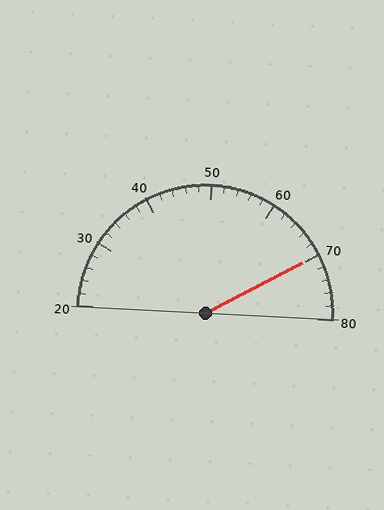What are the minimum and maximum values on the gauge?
The gauge ranges from 20 to 80.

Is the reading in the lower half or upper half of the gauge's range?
The reading is in the upper half of the range (20 to 80).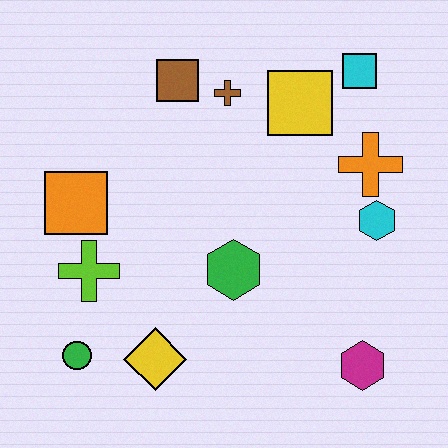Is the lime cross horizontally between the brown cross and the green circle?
Yes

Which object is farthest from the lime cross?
The cyan square is farthest from the lime cross.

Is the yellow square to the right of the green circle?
Yes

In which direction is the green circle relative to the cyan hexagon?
The green circle is to the left of the cyan hexagon.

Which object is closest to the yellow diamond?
The green circle is closest to the yellow diamond.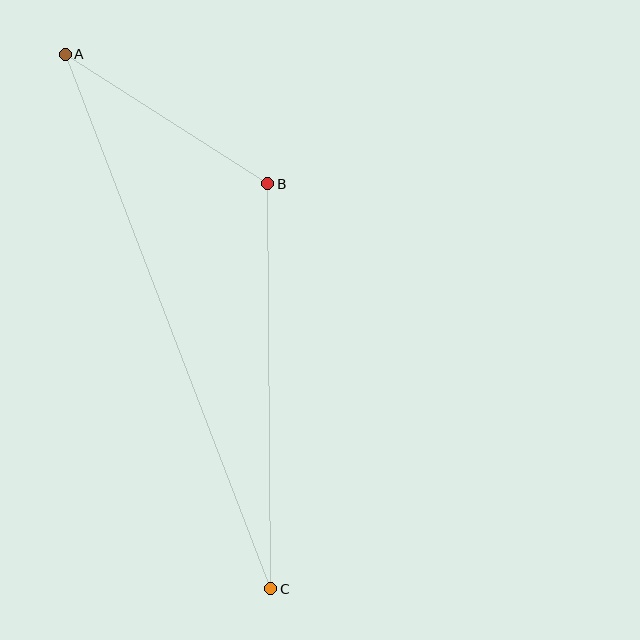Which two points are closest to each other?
Points A and B are closest to each other.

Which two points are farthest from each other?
Points A and C are farthest from each other.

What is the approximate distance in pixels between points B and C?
The distance between B and C is approximately 405 pixels.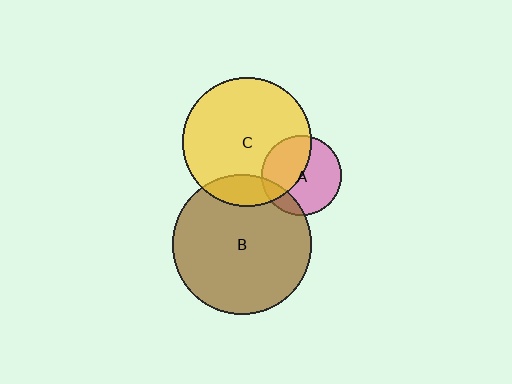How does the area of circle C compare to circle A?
Approximately 2.6 times.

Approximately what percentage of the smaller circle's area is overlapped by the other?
Approximately 15%.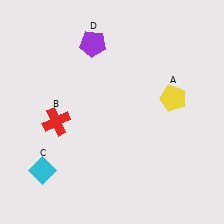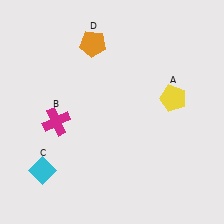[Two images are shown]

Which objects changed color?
B changed from red to magenta. D changed from purple to orange.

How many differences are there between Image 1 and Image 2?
There are 2 differences between the two images.